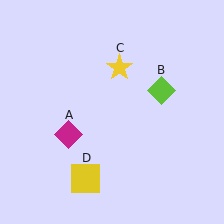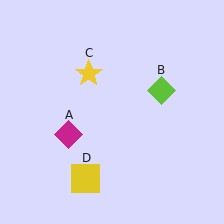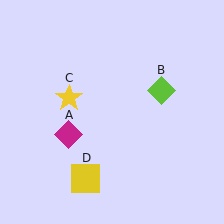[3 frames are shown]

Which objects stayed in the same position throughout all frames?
Magenta diamond (object A) and lime diamond (object B) and yellow square (object D) remained stationary.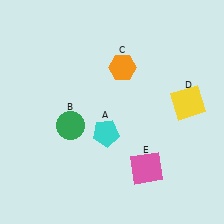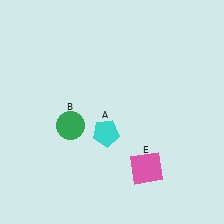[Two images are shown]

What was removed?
The orange hexagon (C), the yellow square (D) were removed in Image 2.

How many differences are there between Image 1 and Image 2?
There are 2 differences between the two images.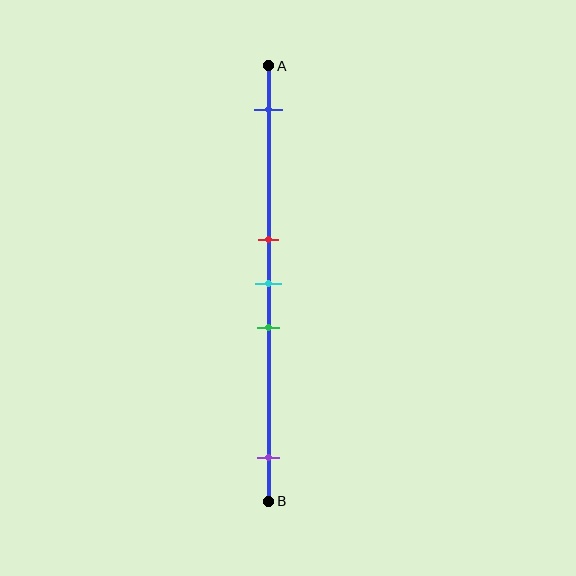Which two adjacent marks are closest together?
The red and cyan marks are the closest adjacent pair.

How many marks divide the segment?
There are 5 marks dividing the segment.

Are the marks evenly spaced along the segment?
No, the marks are not evenly spaced.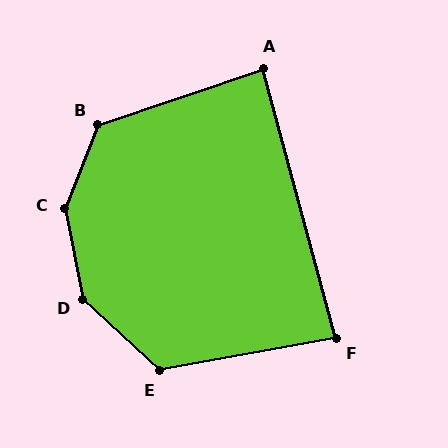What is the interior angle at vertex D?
Approximately 144 degrees (obtuse).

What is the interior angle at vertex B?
Approximately 131 degrees (obtuse).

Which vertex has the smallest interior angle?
F, at approximately 85 degrees.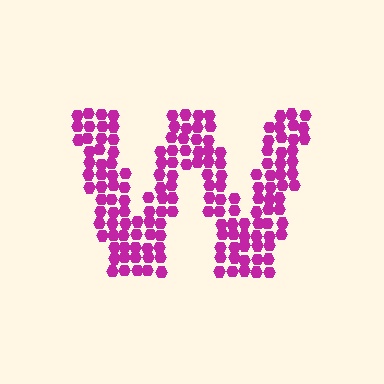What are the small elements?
The small elements are hexagons.